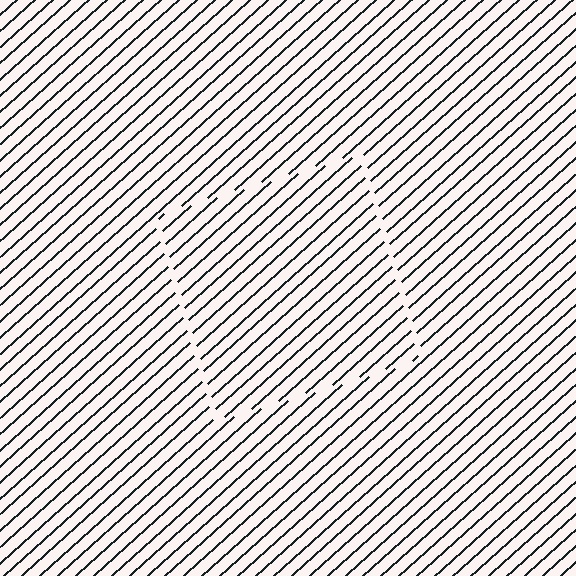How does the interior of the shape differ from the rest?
The interior of the shape contains the same grating, shifted by half a period — the contour is defined by the phase discontinuity where line-ends from the inner and outer gratings abut.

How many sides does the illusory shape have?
4 sides — the line-ends trace a square.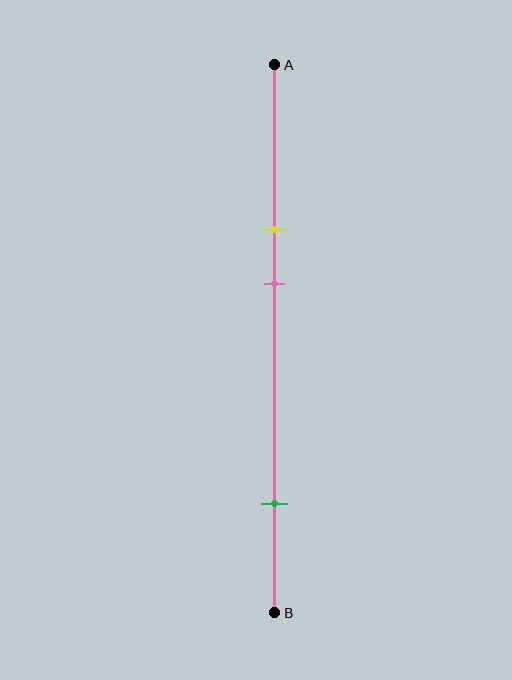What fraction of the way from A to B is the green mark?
The green mark is approximately 80% (0.8) of the way from A to B.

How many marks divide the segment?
There are 3 marks dividing the segment.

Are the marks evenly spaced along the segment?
No, the marks are not evenly spaced.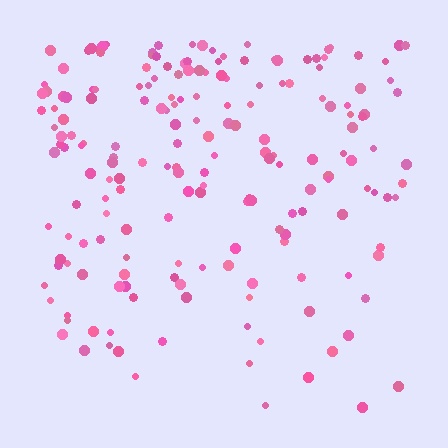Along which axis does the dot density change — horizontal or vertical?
Vertical.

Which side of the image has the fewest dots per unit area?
The bottom.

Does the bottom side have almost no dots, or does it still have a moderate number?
Still a moderate number, just noticeably fewer than the top.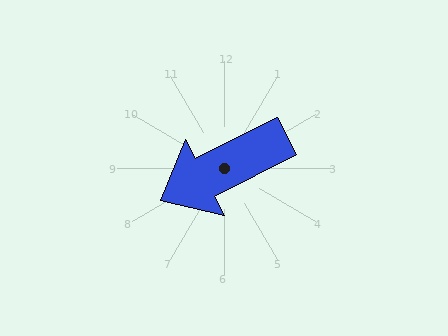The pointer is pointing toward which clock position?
Roughly 8 o'clock.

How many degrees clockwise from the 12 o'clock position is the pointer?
Approximately 243 degrees.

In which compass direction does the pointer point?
Southwest.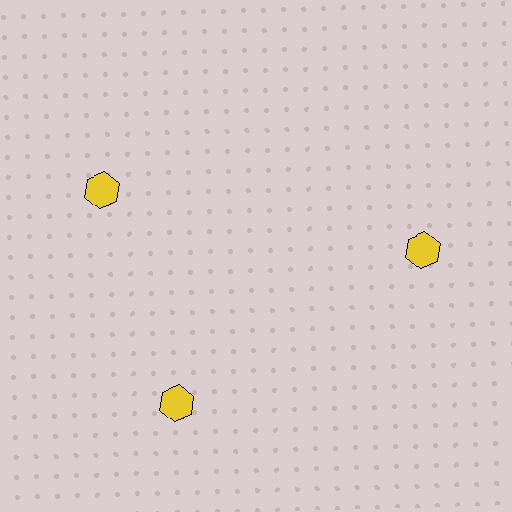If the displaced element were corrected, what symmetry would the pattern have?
It would have 3-fold rotational symmetry — the pattern would map onto itself every 120 degrees.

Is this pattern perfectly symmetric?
No. The 3 yellow hexagons are arranged in a ring, but one element near the 11 o'clock position is rotated out of alignment along the ring, breaking the 3-fold rotational symmetry.